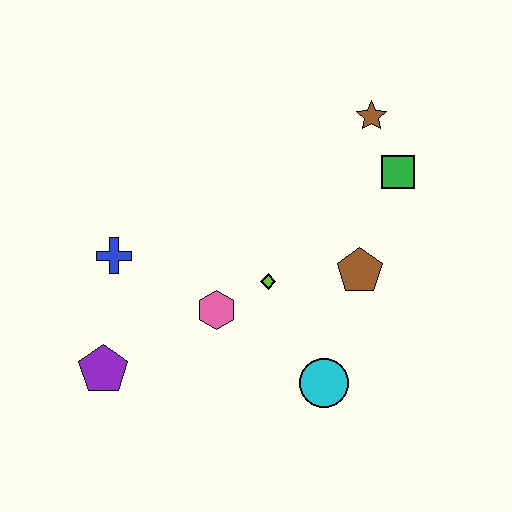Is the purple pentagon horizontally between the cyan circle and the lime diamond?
No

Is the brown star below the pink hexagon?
No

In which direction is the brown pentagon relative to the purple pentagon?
The brown pentagon is to the right of the purple pentagon.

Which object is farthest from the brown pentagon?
The purple pentagon is farthest from the brown pentagon.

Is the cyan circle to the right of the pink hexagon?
Yes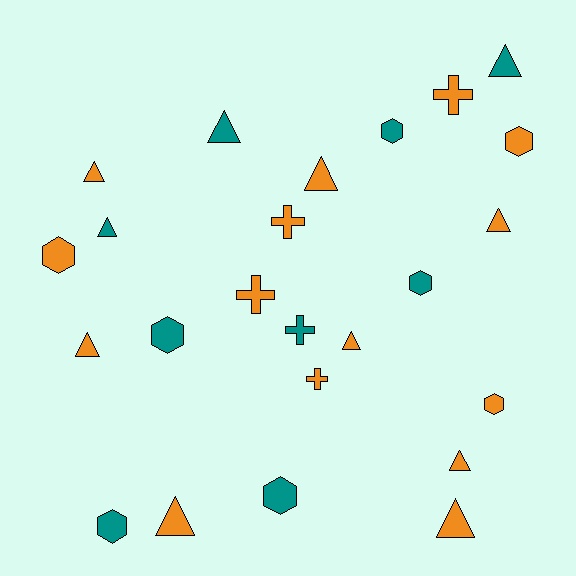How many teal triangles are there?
There are 3 teal triangles.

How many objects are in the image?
There are 24 objects.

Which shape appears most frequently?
Triangle, with 11 objects.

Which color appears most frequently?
Orange, with 15 objects.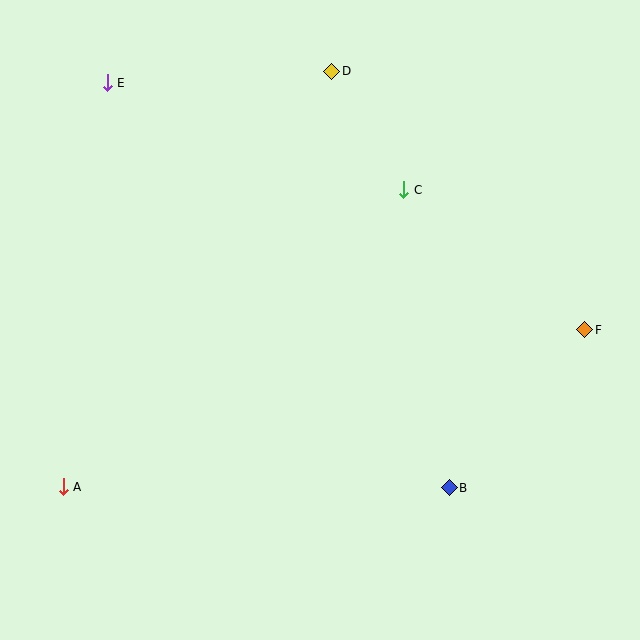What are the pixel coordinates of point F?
Point F is at (585, 330).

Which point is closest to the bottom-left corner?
Point A is closest to the bottom-left corner.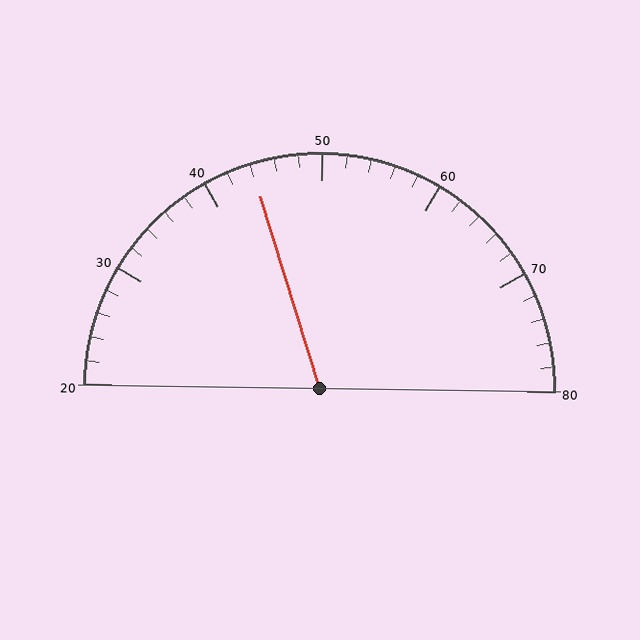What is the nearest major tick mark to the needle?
The nearest major tick mark is 40.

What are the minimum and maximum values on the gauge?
The gauge ranges from 20 to 80.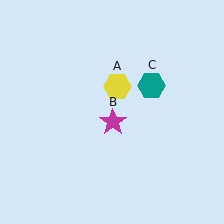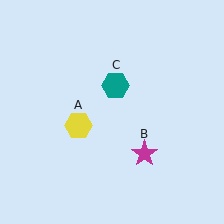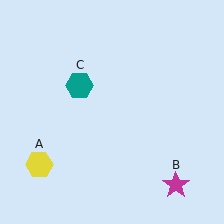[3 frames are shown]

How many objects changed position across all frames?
3 objects changed position: yellow hexagon (object A), magenta star (object B), teal hexagon (object C).